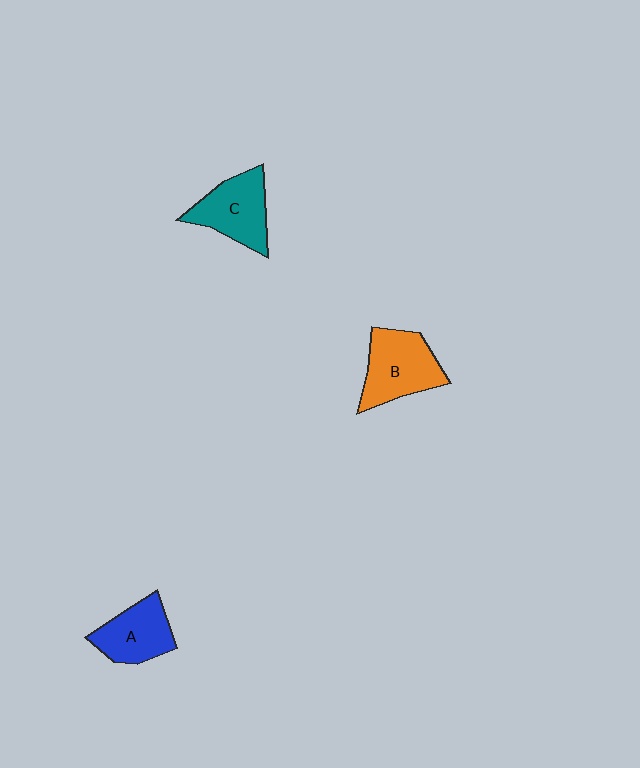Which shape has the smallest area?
Shape A (blue).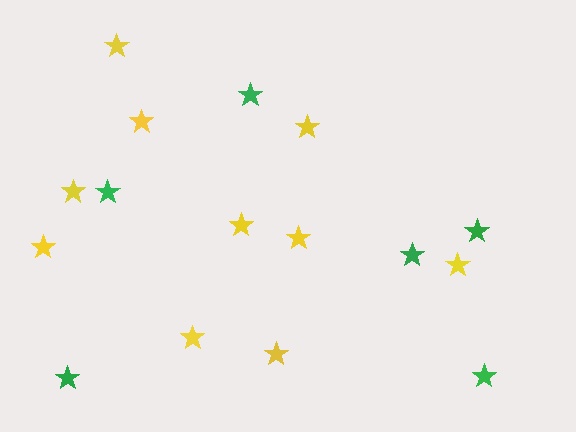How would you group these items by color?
There are 2 groups: one group of yellow stars (10) and one group of green stars (6).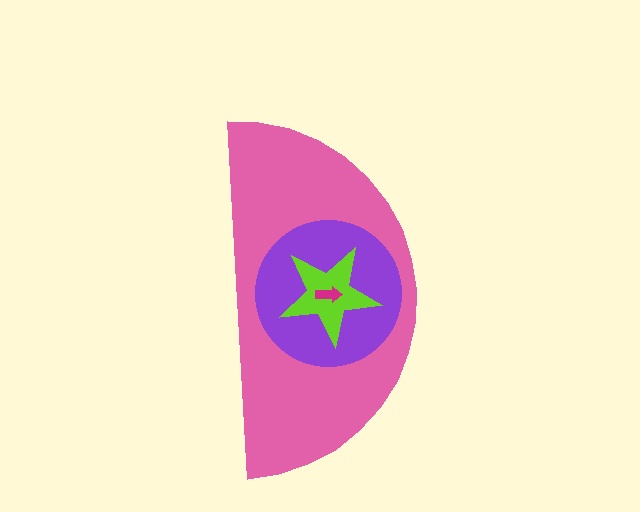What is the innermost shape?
The magenta arrow.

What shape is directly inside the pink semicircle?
The purple circle.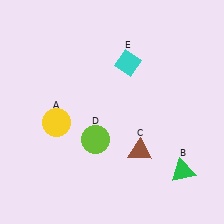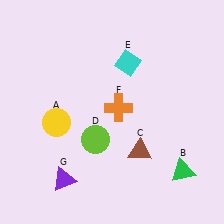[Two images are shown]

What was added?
An orange cross (F), a purple triangle (G) were added in Image 2.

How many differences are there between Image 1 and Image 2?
There are 2 differences between the two images.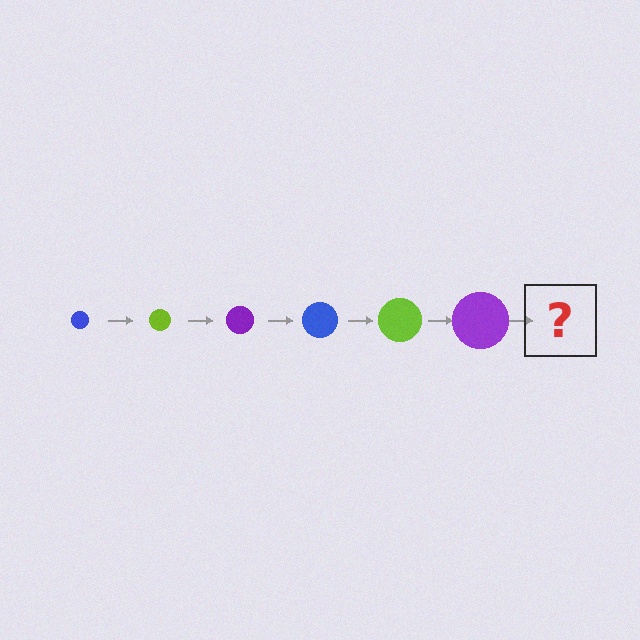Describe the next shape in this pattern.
It should be a blue circle, larger than the previous one.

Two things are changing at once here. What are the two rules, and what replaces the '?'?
The two rules are that the circle grows larger each step and the color cycles through blue, lime, and purple. The '?' should be a blue circle, larger than the previous one.